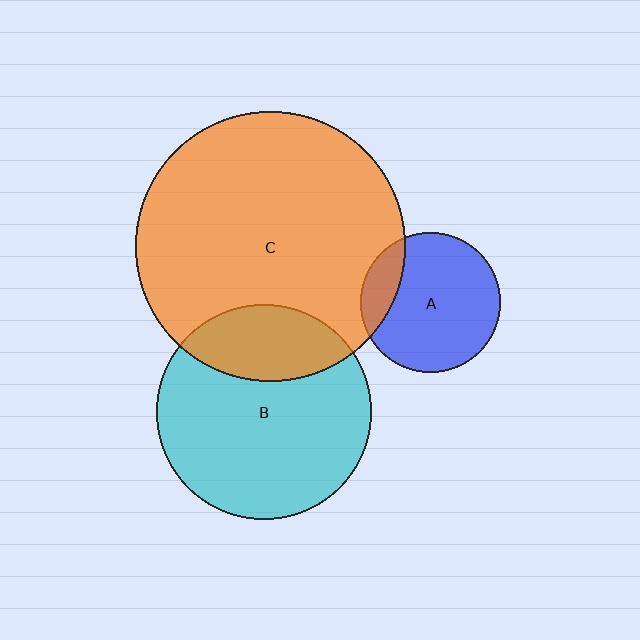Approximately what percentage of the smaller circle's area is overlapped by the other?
Approximately 15%.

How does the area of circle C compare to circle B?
Approximately 1.6 times.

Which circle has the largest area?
Circle C (orange).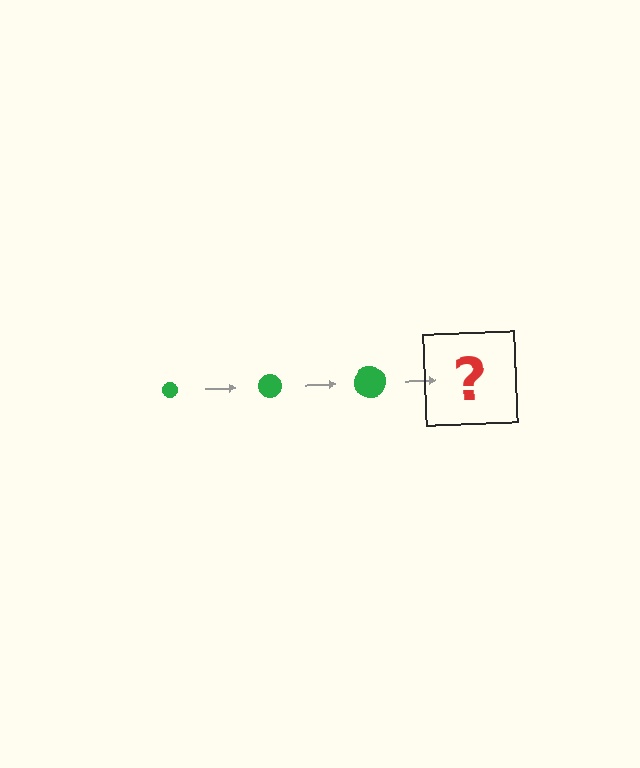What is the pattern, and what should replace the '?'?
The pattern is that the circle gets progressively larger each step. The '?' should be a green circle, larger than the previous one.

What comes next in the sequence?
The next element should be a green circle, larger than the previous one.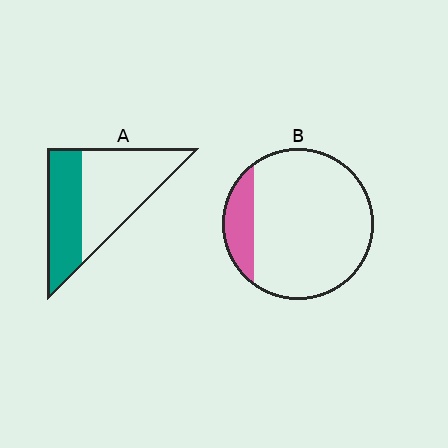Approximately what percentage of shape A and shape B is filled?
A is approximately 40% and B is approximately 15%.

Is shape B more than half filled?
No.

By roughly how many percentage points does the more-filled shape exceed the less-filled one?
By roughly 25 percentage points (A over B).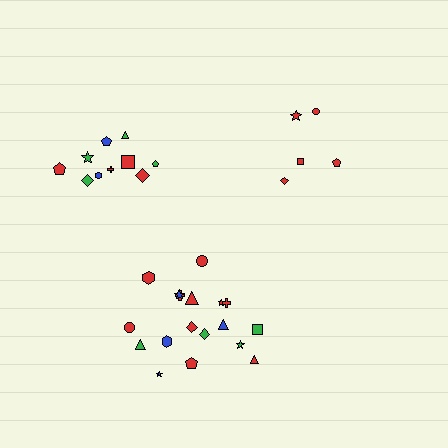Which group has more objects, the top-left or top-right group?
The top-left group.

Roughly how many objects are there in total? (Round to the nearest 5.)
Roughly 35 objects in total.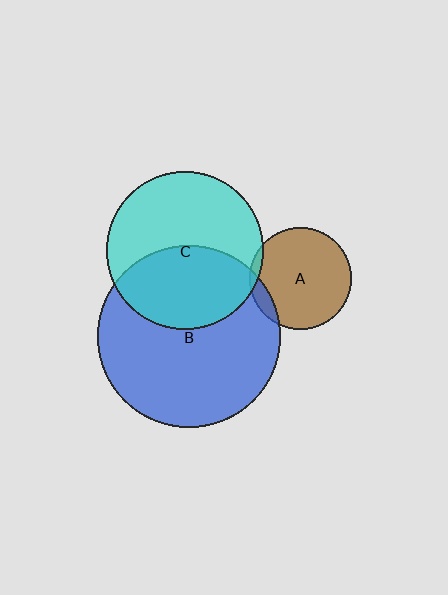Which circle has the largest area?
Circle B (blue).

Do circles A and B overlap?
Yes.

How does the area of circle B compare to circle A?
Approximately 3.2 times.